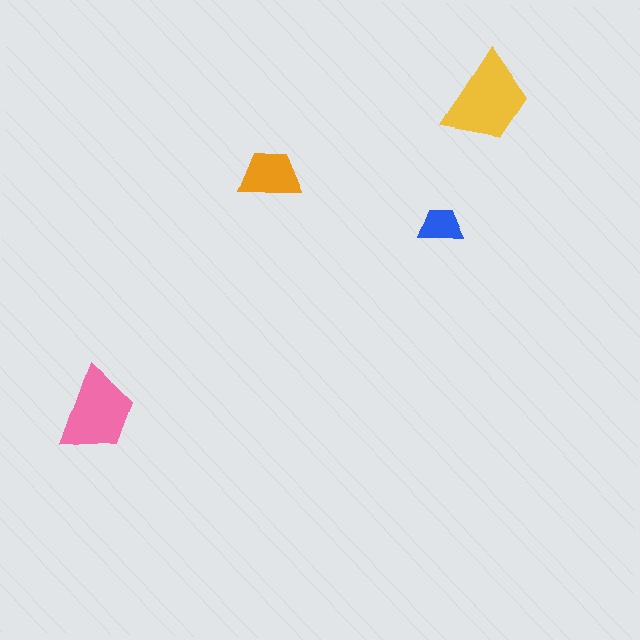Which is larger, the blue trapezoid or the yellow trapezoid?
The yellow one.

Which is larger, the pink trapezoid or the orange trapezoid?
The pink one.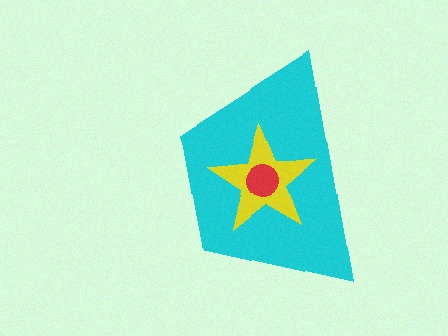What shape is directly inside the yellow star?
The red circle.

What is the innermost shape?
The red circle.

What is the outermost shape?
The cyan trapezoid.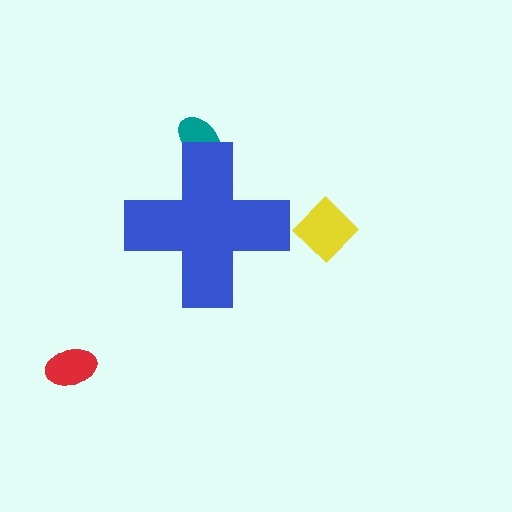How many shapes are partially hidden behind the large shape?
1 shape is partially hidden.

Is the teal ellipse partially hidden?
Yes, the teal ellipse is partially hidden behind the blue cross.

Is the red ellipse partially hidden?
No, the red ellipse is fully visible.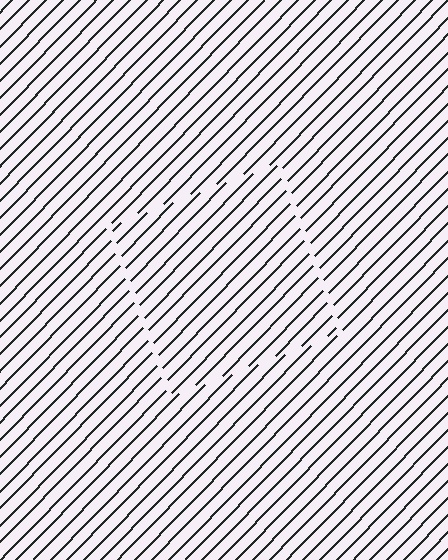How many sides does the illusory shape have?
4 sides — the line-ends trace a square.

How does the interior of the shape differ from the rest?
The interior of the shape contains the same grating, shifted by half a period — the contour is defined by the phase discontinuity where line-ends from the inner and outer gratings abut.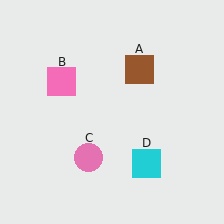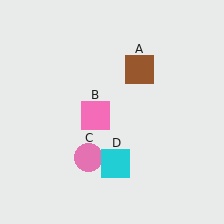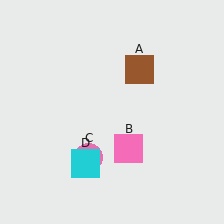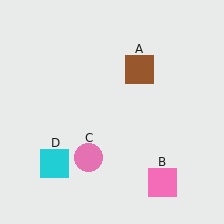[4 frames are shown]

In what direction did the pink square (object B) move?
The pink square (object B) moved down and to the right.